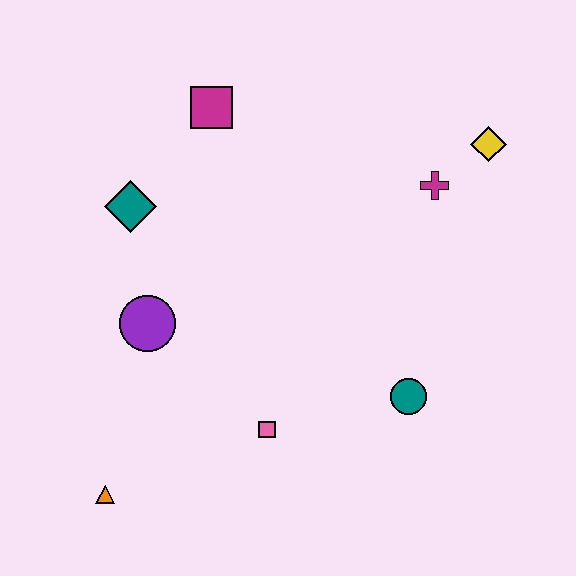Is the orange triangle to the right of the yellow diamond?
No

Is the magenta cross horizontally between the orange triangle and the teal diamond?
No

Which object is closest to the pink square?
The teal circle is closest to the pink square.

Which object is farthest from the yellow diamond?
The orange triangle is farthest from the yellow diamond.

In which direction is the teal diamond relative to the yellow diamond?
The teal diamond is to the left of the yellow diamond.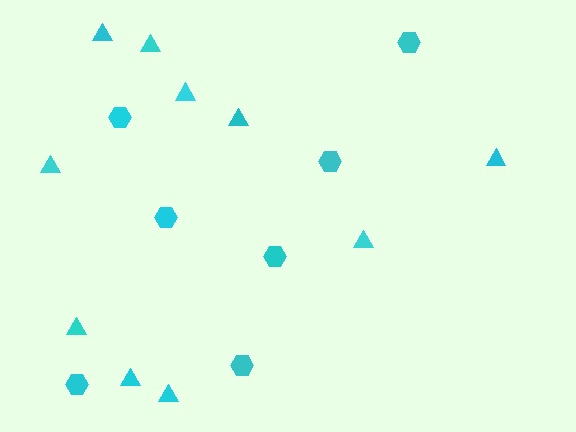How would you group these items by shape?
There are 2 groups: one group of hexagons (7) and one group of triangles (10).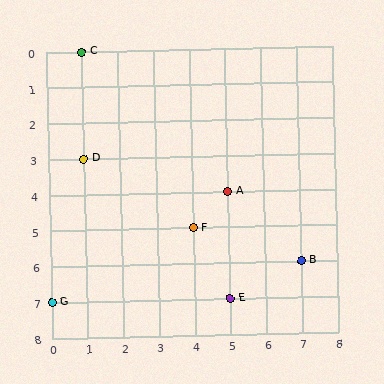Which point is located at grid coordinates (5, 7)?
Point E is at (5, 7).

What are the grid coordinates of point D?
Point D is at grid coordinates (1, 3).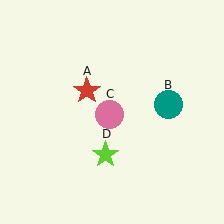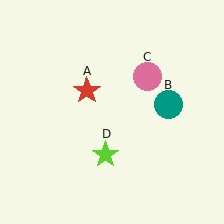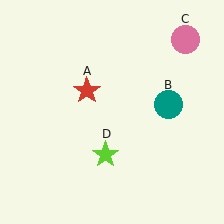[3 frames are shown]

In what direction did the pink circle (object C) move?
The pink circle (object C) moved up and to the right.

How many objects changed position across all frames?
1 object changed position: pink circle (object C).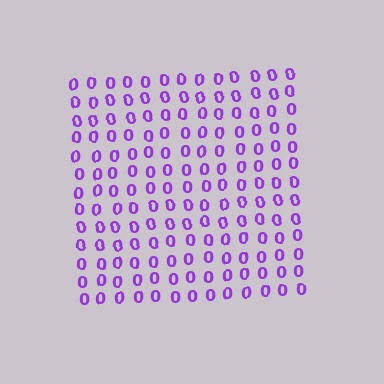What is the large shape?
The large shape is a square.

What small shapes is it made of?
It is made of small digit 0's.